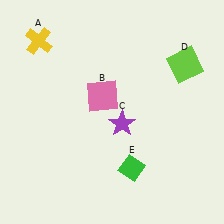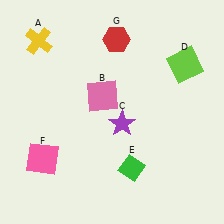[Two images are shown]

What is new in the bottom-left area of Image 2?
A pink square (F) was added in the bottom-left area of Image 2.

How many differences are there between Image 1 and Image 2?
There are 2 differences between the two images.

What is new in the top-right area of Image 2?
A red hexagon (G) was added in the top-right area of Image 2.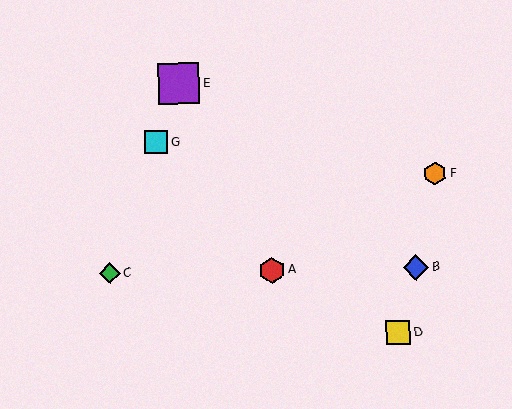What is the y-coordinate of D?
Object D is at y≈333.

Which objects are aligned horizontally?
Objects A, B, C are aligned horizontally.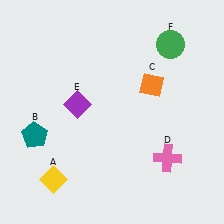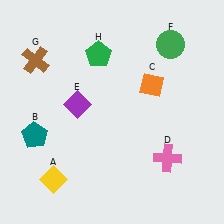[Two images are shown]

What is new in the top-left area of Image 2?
A brown cross (G) was added in the top-left area of Image 2.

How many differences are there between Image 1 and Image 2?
There are 2 differences between the two images.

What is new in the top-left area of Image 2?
A green pentagon (H) was added in the top-left area of Image 2.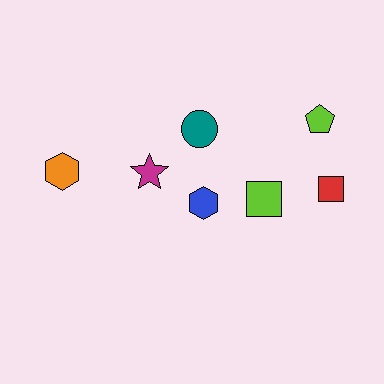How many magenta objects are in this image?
There is 1 magenta object.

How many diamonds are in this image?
There are no diamonds.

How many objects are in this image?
There are 7 objects.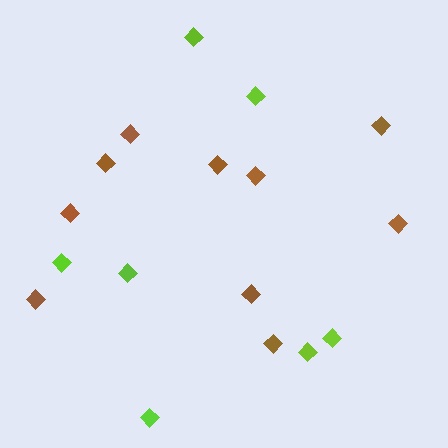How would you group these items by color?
There are 2 groups: one group of lime diamonds (7) and one group of brown diamonds (10).